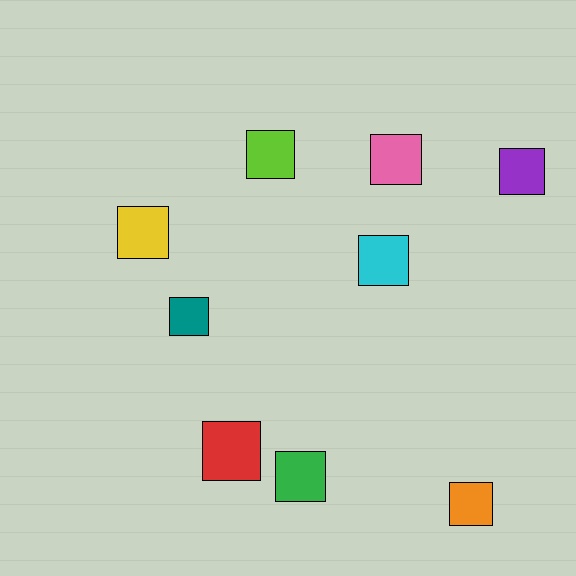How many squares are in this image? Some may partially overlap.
There are 9 squares.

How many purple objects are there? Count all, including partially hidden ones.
There is 1 purple object.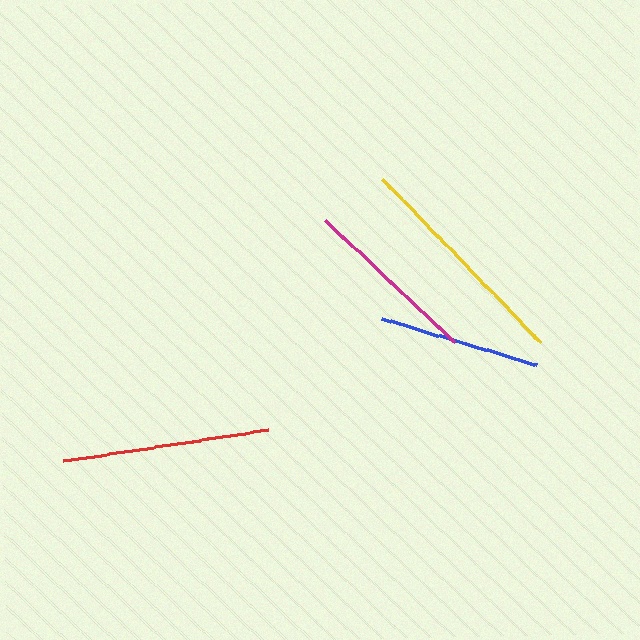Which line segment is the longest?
The yellow line is the longest at approximately 227 pixels.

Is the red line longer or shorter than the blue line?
The red line is longer than the blue line.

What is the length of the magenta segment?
The magenta segment is approximately 178 pixels long.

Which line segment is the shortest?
The blue line is the shortest at approximately 161 pixels.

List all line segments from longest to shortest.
From longest to shortest: yellow, red, magenta, blue.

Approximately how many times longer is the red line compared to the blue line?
The red line is approximately 1.3 times the length of the blue line.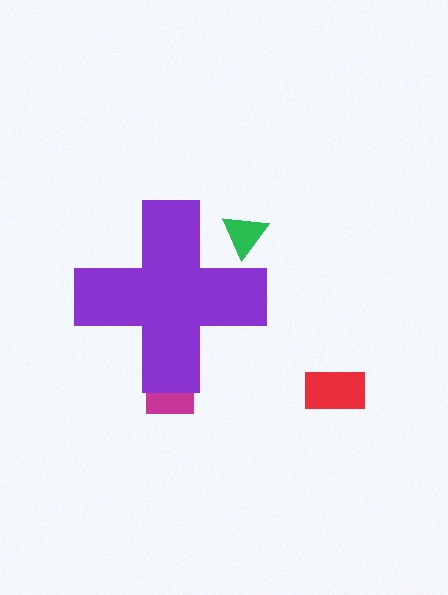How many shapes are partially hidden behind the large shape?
2 shapes are partially hidden.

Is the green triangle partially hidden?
Yes, the green triangle is partially hidden behind the purple cross.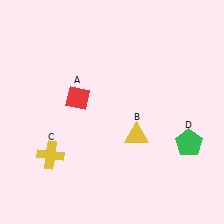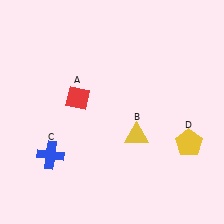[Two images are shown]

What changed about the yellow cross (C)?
In Image 1, C is yellow. In Image 2, it changed to blue.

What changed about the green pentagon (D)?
In Image 1, D is green. In Image 2, it changed to yellow.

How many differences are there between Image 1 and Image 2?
There are 2 differences between the two images.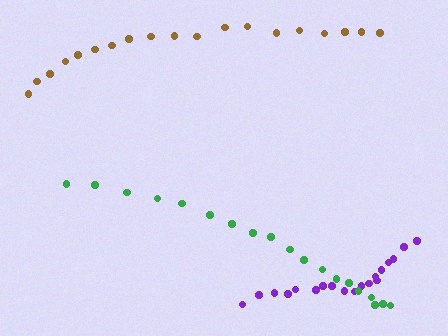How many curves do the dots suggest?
There are 3 distinct paths.